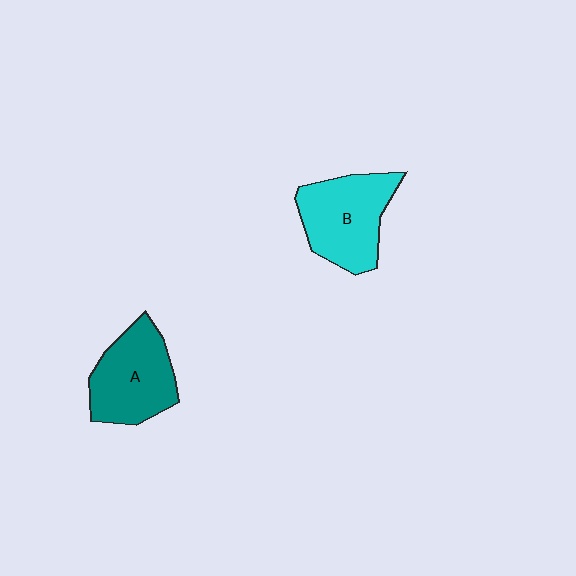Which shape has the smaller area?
Shape A (teal).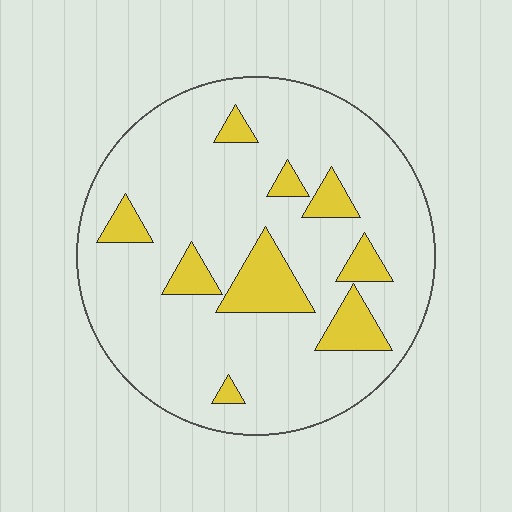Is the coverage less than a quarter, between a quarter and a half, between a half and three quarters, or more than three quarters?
Less than a quarter.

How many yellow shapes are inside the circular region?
9.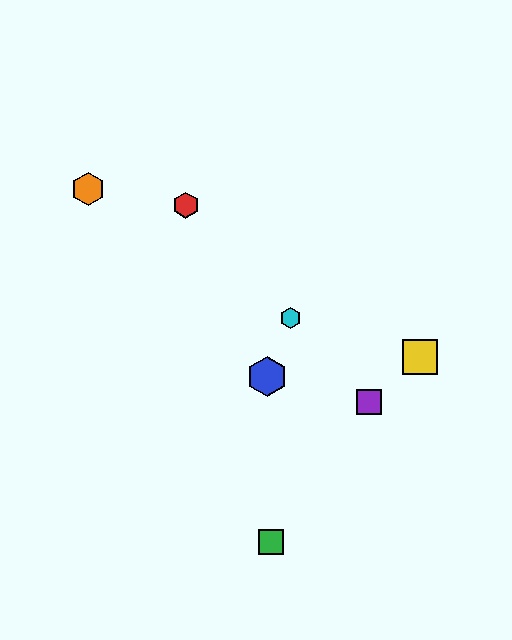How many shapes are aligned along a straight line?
3 shapes (the red hexagon, the purple square, the cyan hexagon) are aligned along a straight line.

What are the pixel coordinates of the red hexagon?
The red hexagon is at (186, 205).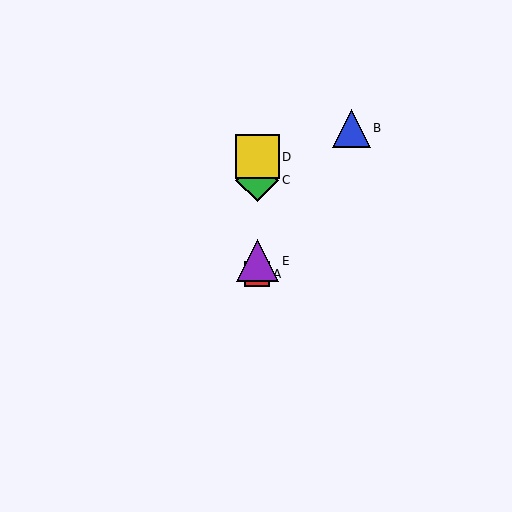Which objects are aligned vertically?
Objects A, C, D, E are aligned vertically.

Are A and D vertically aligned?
Yes, both are at x≈257.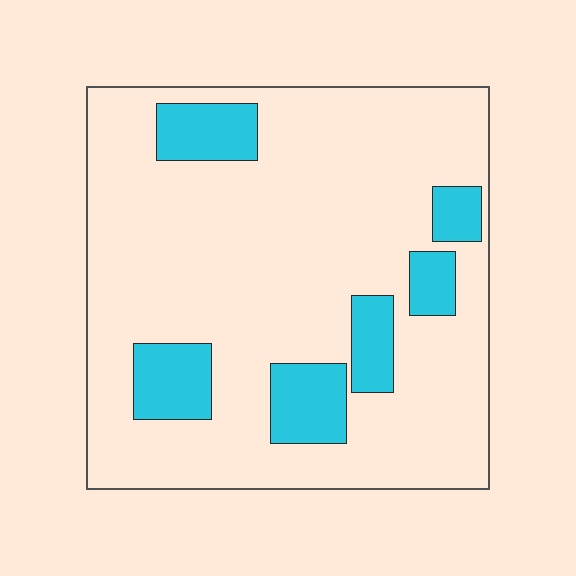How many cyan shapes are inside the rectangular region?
6.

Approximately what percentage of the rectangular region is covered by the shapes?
Approximately 15%.